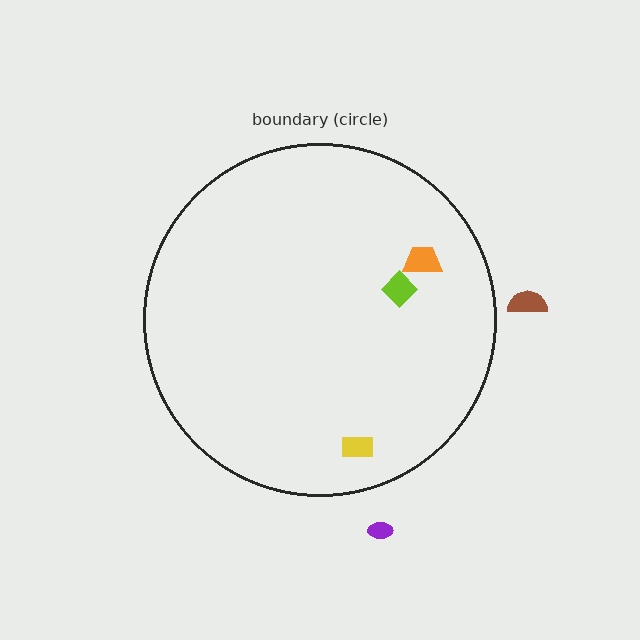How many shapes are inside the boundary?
3 inside, 2 outside.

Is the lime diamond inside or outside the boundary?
Inside.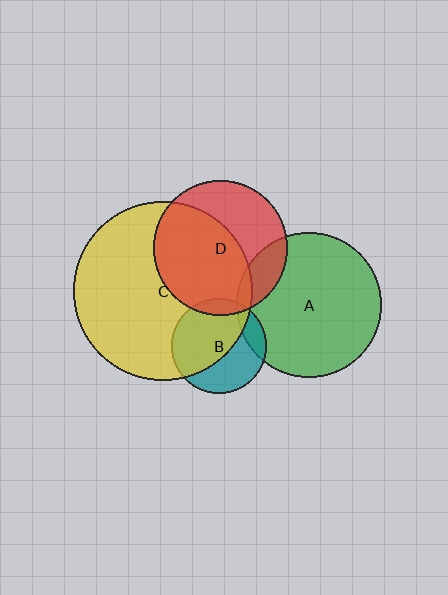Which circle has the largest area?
Circle C (yellow).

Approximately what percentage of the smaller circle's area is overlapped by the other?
Approximately 5%.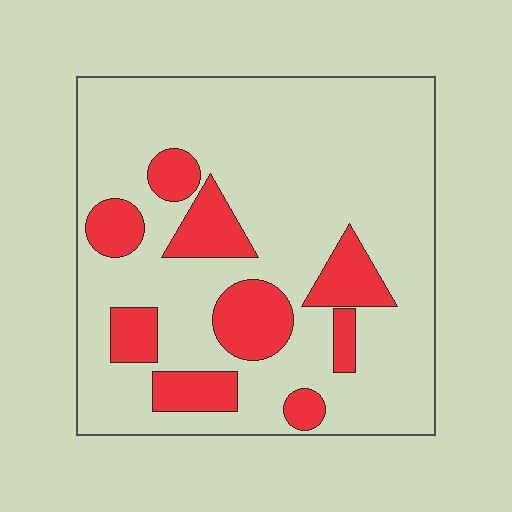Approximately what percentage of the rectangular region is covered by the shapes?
Approximately 20%.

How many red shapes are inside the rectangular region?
9.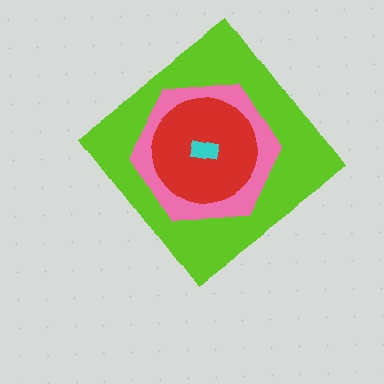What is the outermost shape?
The lime diamond.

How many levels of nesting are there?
4.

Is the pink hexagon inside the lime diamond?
Yes.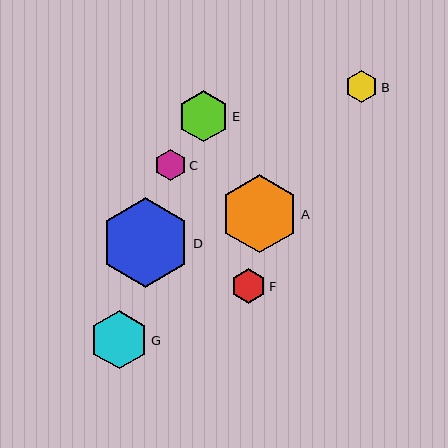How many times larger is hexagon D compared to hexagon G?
Hexagon D is approximately 1.5 times the size of hexagon G.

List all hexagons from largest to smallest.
From largest to smallest: D, A, G, E, F, B, C.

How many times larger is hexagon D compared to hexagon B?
Hexagon D is approximately 2.8 times the size of hexagon B.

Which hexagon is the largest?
Hexagon D is the largest with a size of approximately 89 pixels.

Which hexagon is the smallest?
Hexagon C is the smallest with a size of approximately 32 pixels.